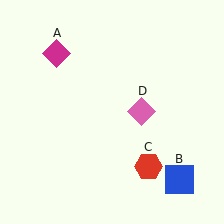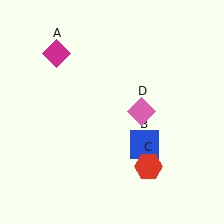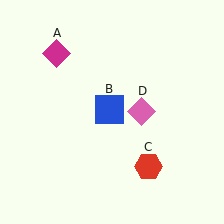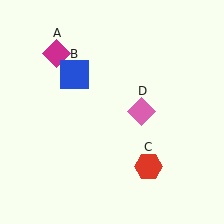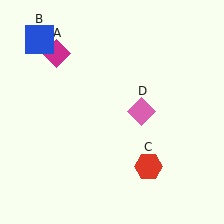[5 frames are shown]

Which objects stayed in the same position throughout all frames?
Magenta diamond (object A) and red hexagon (object C) and pink diamond (object D) remained stationary.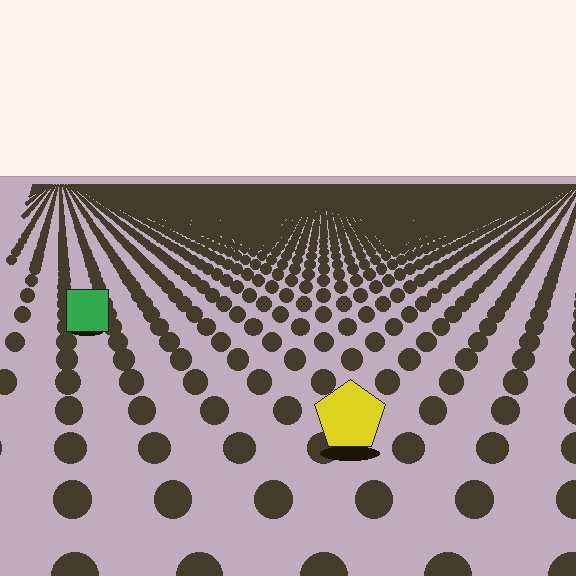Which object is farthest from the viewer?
The green square is farthest from the viewer. It appears smaller and the ground texture around it is denser.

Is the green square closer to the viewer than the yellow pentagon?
No. The yellow pentagon is closer — you can tell from the texture gradient: the ground texture is coarser near it.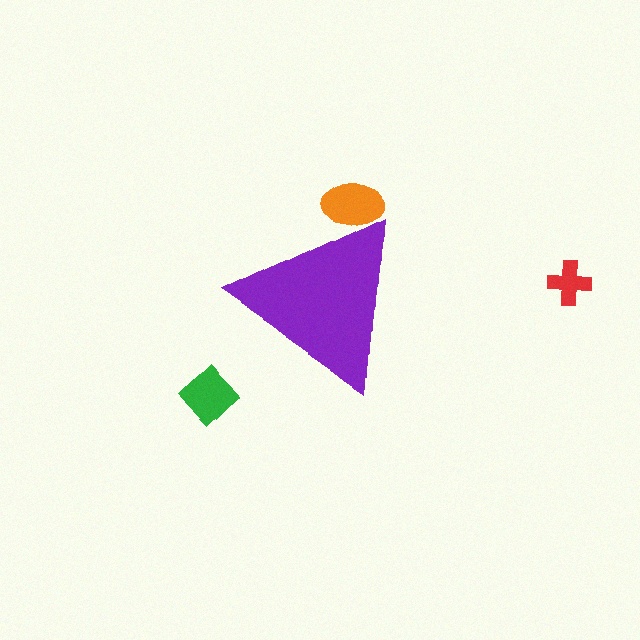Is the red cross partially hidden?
No, the red cross is fully visible.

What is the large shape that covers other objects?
A purple triangle.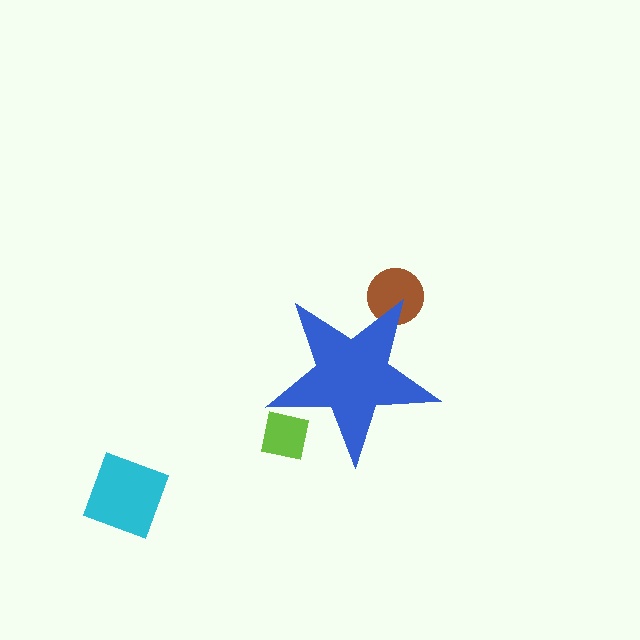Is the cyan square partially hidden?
No, the cyan square is fully visible.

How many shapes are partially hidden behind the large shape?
2 shapes are partially hidden.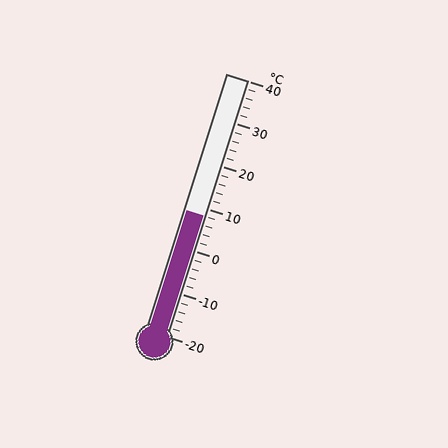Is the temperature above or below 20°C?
The temperature is below 20°C.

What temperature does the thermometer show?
The thermometer shows approximately 8°C.